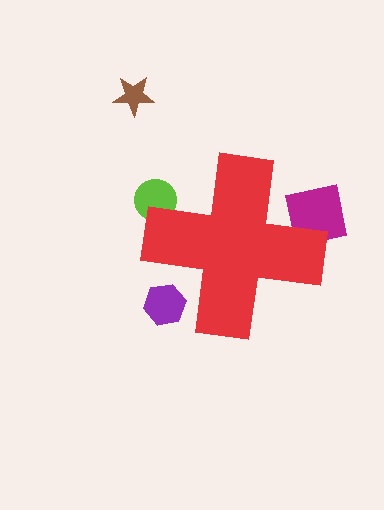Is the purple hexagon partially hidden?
Yes, the purple hexagon is partially hidden behind the red cross.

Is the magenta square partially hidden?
Yes, the magenta square is partially hidden behind the red cross.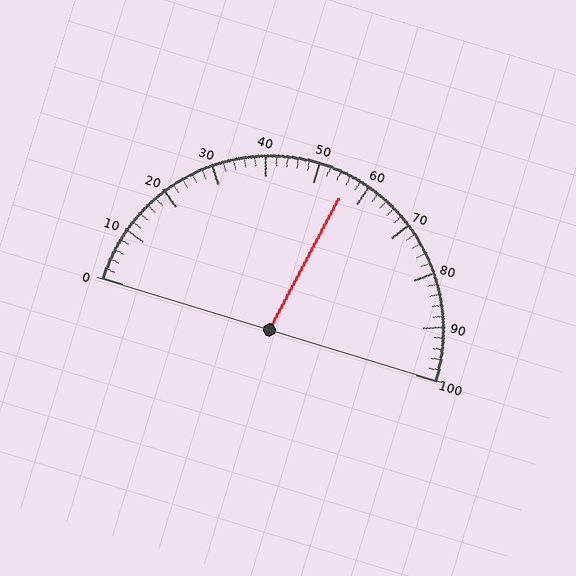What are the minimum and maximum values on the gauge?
The gauge ranges from 0 to 100.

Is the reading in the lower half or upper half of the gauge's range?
The reading is in the upper half of the range (0 to 100).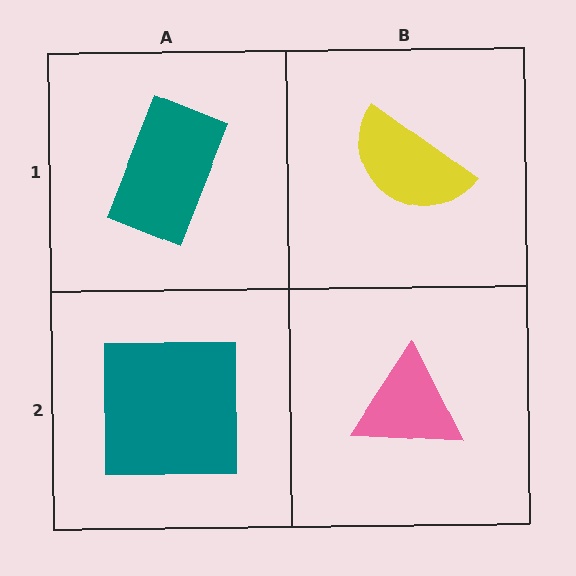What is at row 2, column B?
A pink triangle.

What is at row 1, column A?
A teal rectangle.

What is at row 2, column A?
A teal square.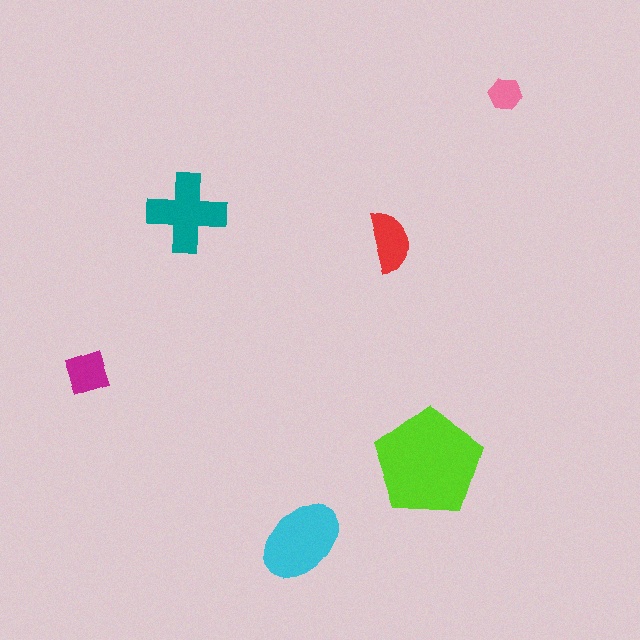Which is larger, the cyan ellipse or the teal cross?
The cyan ellipse.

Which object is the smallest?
The pink hexagon.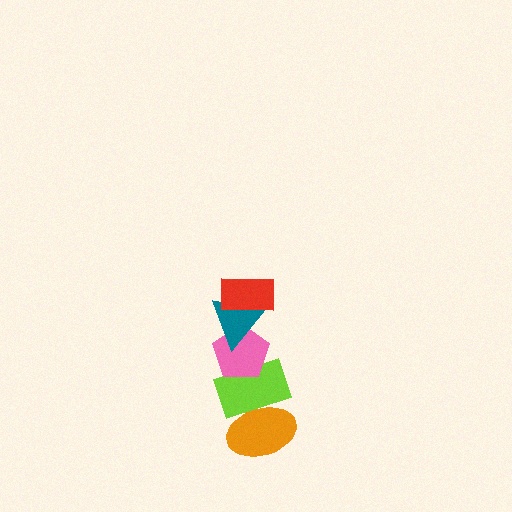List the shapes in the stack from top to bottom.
From top to bottom: the red rectangle, the teal triangle, the pink pentagon, the lime rectangle, the orange ellipse.